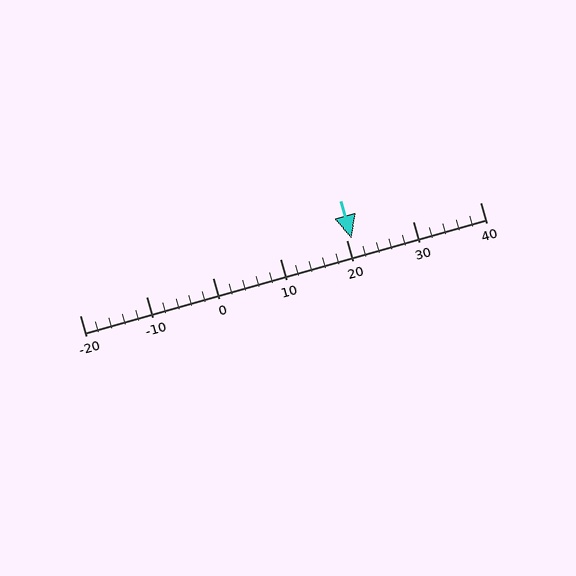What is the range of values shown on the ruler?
The ruler shows values from -20 to 40.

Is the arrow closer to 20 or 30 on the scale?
The arrow is closer to 20.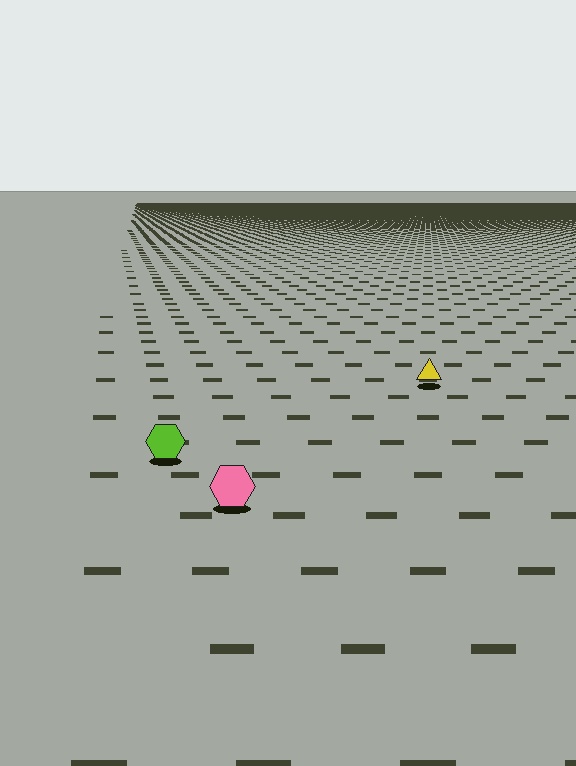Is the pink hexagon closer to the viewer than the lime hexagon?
Yes. The pink hexagon is closer — you can tell from the texture gradient: the ground texture is coarser near it.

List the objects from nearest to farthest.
From nearest to farthest: the pink hexagon, the lime hexagon, the yellow triangle.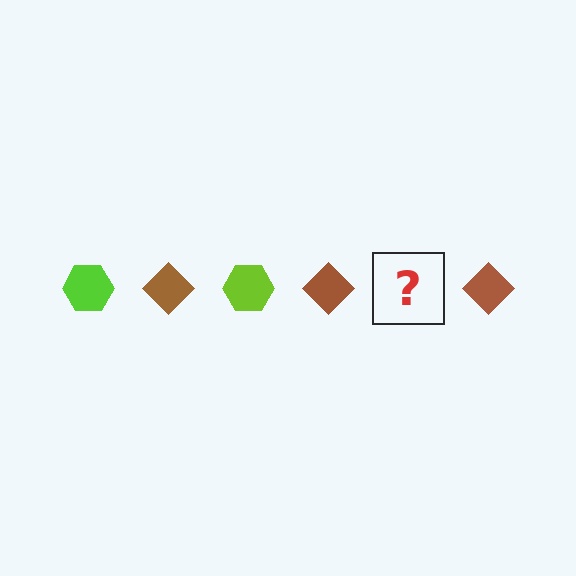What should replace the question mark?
The question mark should be replaced with a lime hexagon.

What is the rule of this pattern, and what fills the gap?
The rule is that the pattern alternates between lime hexagon and brown diamond. The gap should be filled with a lime hexagon.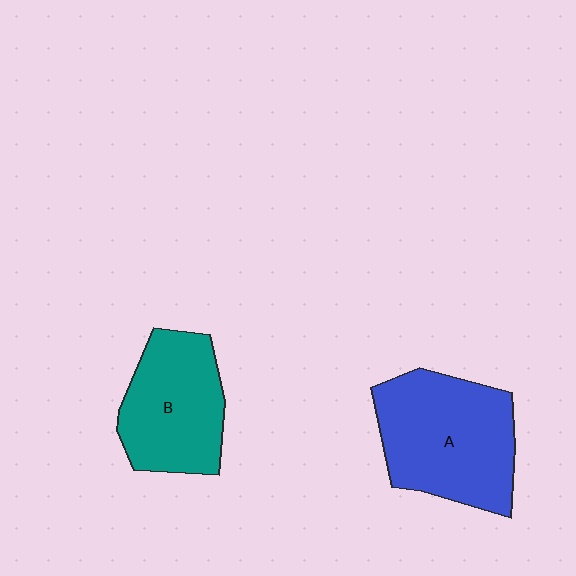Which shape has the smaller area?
Shape B (teal).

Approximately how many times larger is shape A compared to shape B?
Approximately 1.3 times.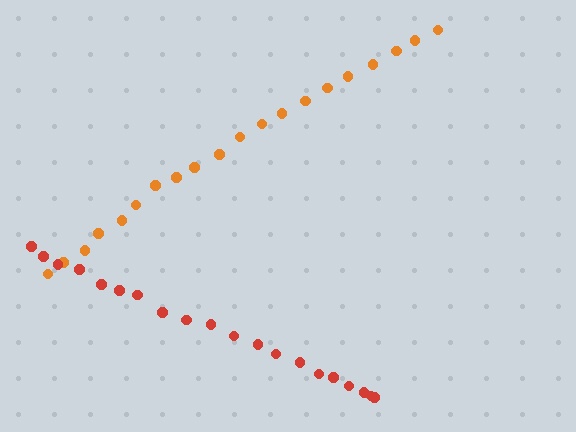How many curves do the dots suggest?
There are 2 distinct paths.